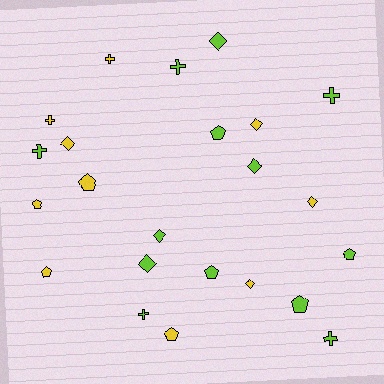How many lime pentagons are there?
There are 4 lime pentagons.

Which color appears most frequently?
Lime, with 13 objects.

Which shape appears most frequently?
Pentagon, with 8 objects.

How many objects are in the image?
There are 23 objects.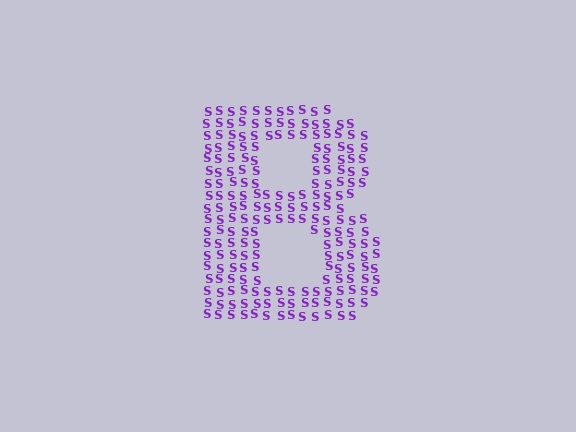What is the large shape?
The large shape is the letter B.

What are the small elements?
The small elements are letter S's.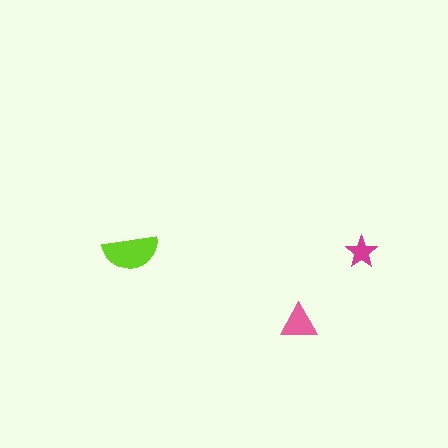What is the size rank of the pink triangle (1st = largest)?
2nd.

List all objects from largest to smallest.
The lime semicircle, the pink triangle, the magenta star.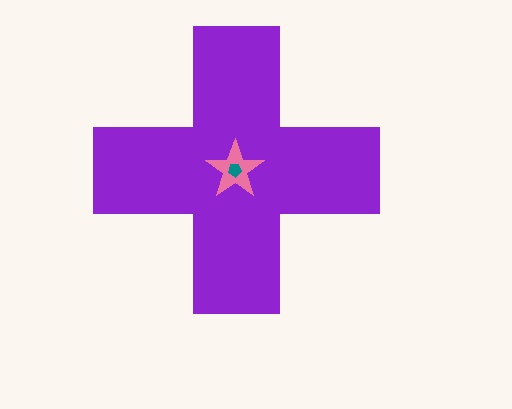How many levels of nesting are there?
3.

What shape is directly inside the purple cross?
The pink star.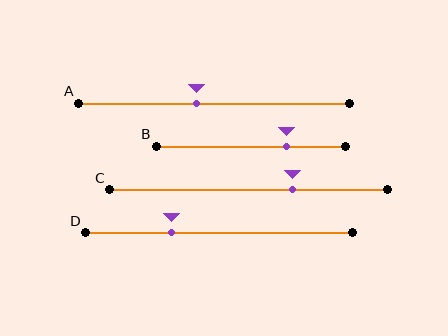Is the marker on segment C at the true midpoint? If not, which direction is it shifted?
No, the marker on segment C is shifted to the right by about 16% of the segment length.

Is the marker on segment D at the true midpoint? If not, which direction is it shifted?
No, the marker on segment D is shifted to the left by about 18% of the segment length.